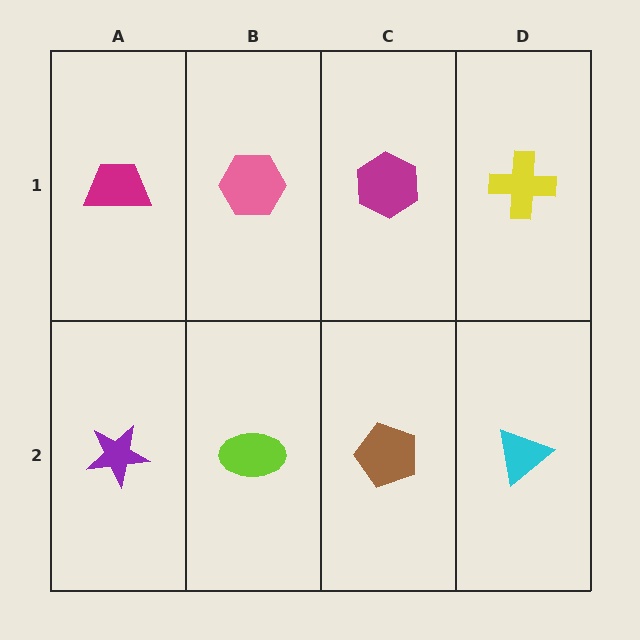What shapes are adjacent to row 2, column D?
A yellow cross (row 1, column D), a brown pentagon (row 2, column C).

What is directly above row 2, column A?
A magenta trapezoid.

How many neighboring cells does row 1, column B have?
3.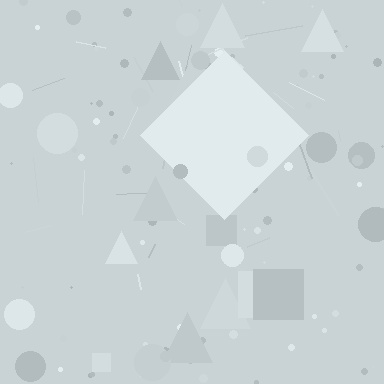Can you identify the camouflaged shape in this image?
The camouflaged shape is a diamond.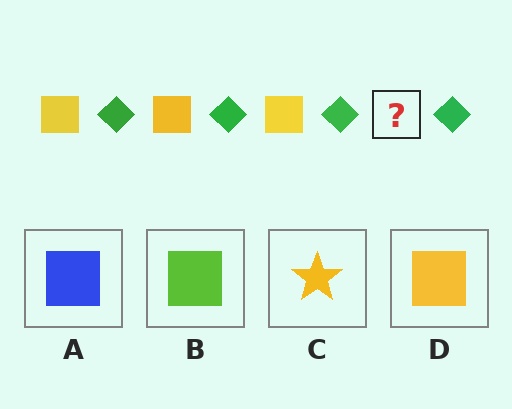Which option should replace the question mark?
Option D.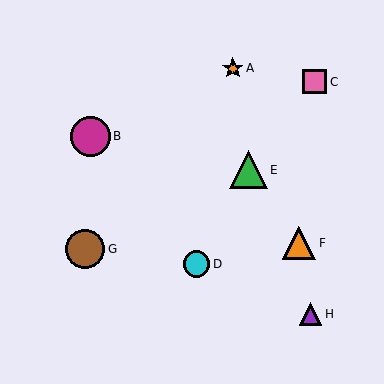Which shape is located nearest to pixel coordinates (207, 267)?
The cyan circle (labeled D) at (197, 264) is nearest to that location.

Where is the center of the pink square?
The center of the pink square is at (314, 82).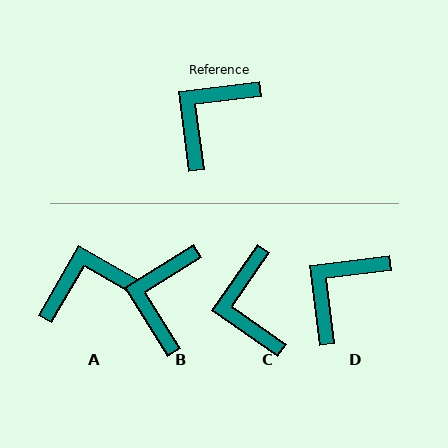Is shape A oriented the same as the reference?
No, it is off by about 37 degrees.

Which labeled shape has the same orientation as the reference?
D.